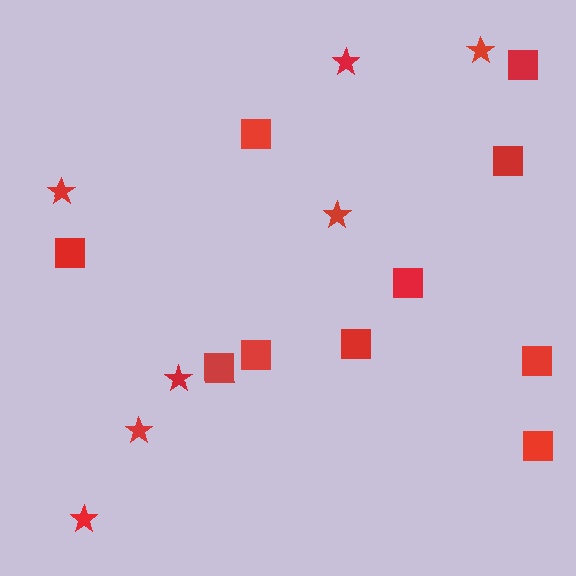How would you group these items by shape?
There are 2 groups: one group of squares (10) and one group of stars (7).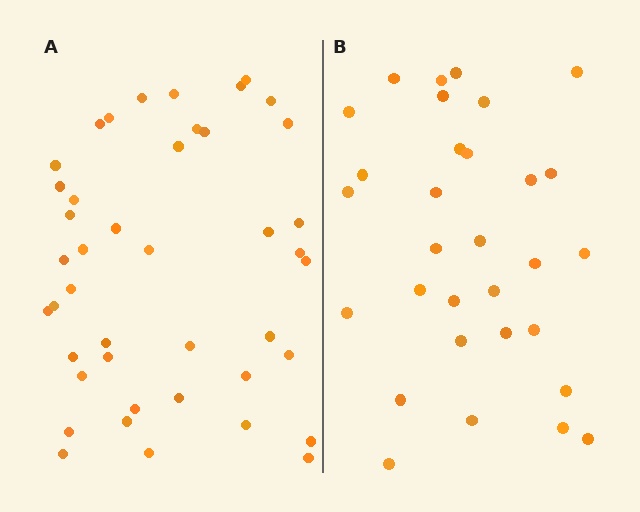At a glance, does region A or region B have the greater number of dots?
Region A (the left region) has more dots.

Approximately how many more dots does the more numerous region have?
Region A has roughly 12 or so more dots than region B.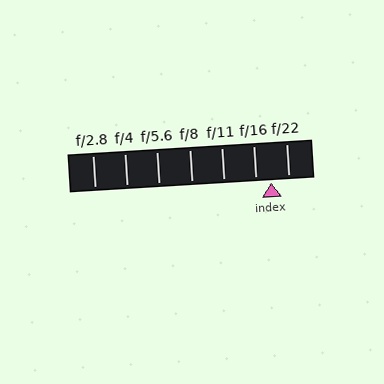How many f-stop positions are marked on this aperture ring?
There are 7 f-stop positions marked.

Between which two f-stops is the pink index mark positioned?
The index mark is between f/16 and f/22.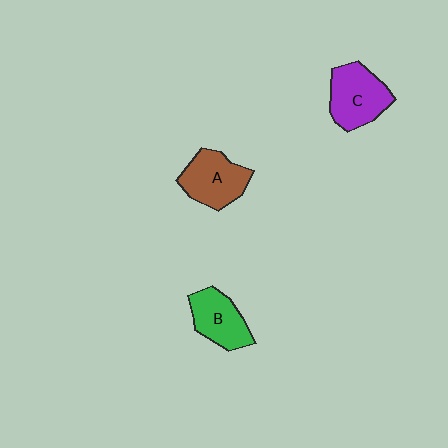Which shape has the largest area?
Shape C (purple).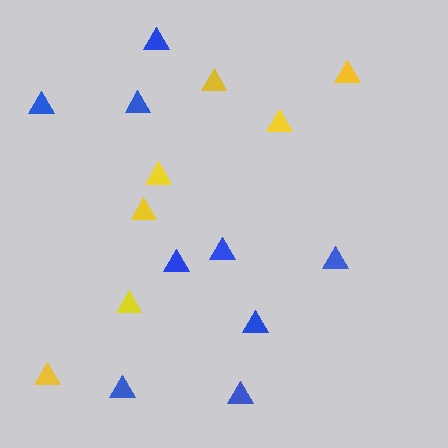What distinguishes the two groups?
There are 2 groups: one group of blue triangles (9) and one group of yellow triangles (7).